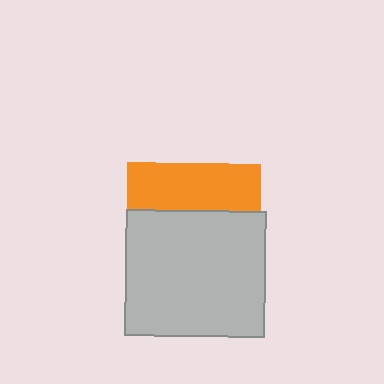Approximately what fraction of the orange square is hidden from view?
Roughly 66% of the orange square is hidden behind the light gray rectangle.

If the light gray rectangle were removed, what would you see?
You would see the complete orange square.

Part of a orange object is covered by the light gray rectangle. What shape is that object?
It is a square.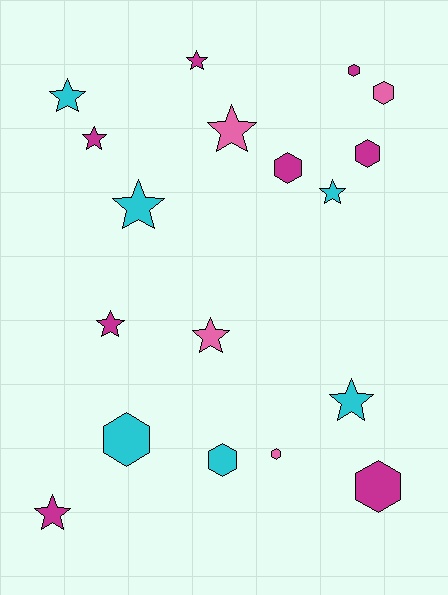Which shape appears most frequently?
Star, with 10 objects.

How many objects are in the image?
There are 18 objects.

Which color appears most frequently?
Magenta, with 8 objects.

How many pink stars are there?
There are 2 pink stars.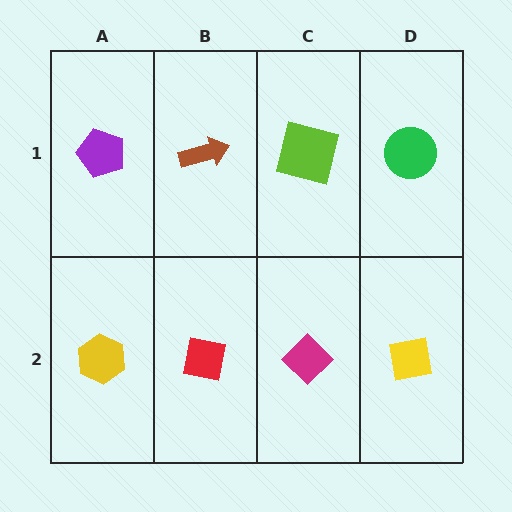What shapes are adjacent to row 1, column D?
A yellow square (row 2, column D), a lime square (row 1, column C).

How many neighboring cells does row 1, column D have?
2.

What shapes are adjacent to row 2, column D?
A green circle (row 1, column D), a magenta diamond (row 2, column C).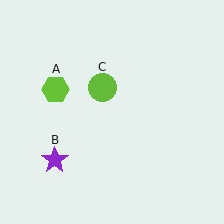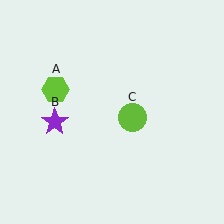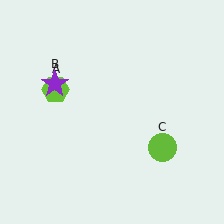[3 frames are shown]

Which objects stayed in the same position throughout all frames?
Lime hexagon (object A) remained stationary.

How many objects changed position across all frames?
2 objects changed position: purple star (object B), lime circle (object C).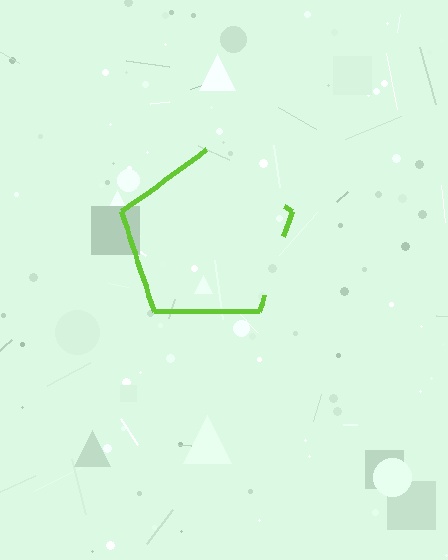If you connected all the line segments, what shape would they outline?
They would outline a pentagon.